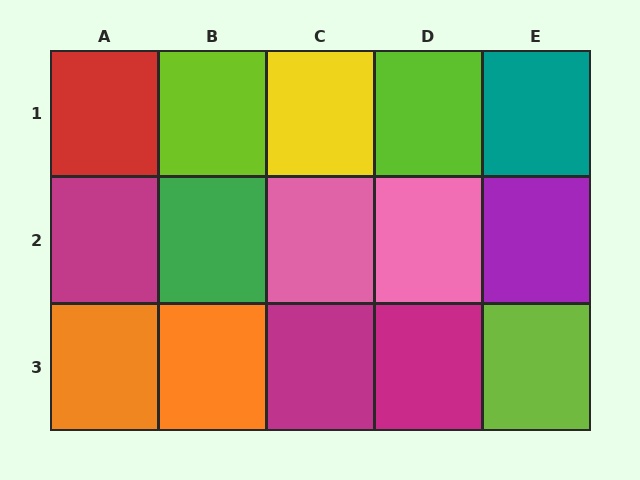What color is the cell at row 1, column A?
Red.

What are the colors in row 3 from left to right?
Orange, orange, magenta, magenta, lime.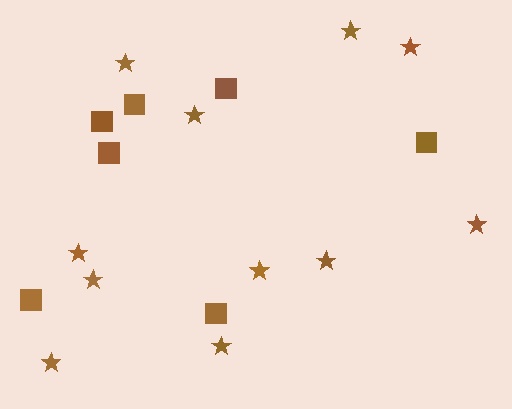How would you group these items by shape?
There are 2 groups: one group of stars (11) and one group of squares (7).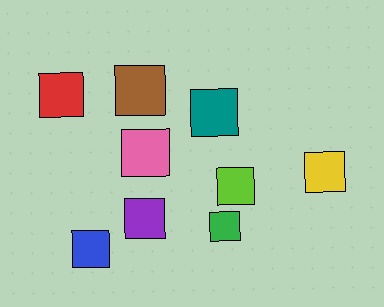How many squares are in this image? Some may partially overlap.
There are 9 squares.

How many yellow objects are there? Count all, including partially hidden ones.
There is 1 yellow object.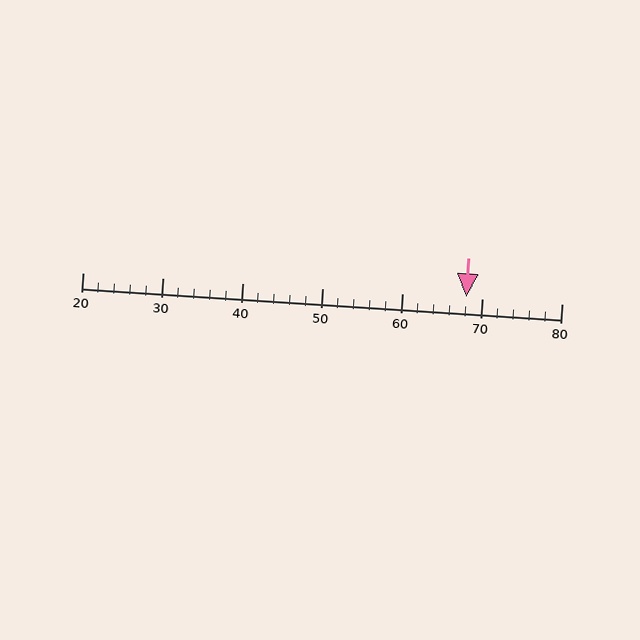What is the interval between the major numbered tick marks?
The major tick marks are spaced 10 units apart.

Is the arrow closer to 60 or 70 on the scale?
The arrow is closer to 70.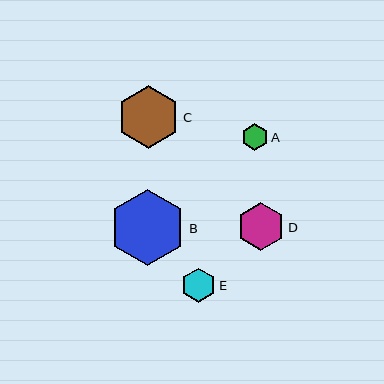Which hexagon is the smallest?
Hexagon A is the smallest with a size of approximately 27 pixels.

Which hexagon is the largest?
Hexagon B is the largest with a size of approximately 76 pixels.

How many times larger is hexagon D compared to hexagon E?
Hexagon D is approximately 1.4 times the size of hexagon E.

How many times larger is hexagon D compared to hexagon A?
Hexagon D is approximately 1.8 times the size of hexagon A.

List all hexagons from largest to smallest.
From largest to smallest: B, C, D, E, A.